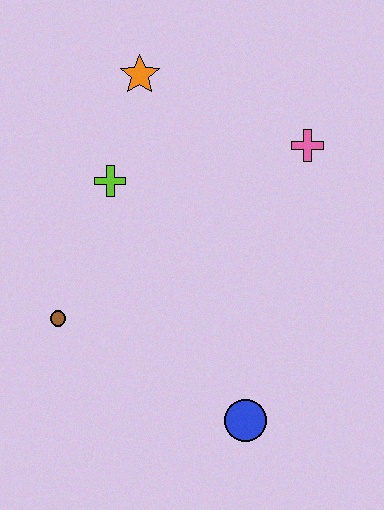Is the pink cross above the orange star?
No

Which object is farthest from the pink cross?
The brown circle is farthest from the pink cross.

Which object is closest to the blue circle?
The brown circle is closest to the blue circle.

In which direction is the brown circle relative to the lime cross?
The brown circle is below the lime cross.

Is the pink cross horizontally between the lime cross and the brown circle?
No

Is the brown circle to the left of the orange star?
Yes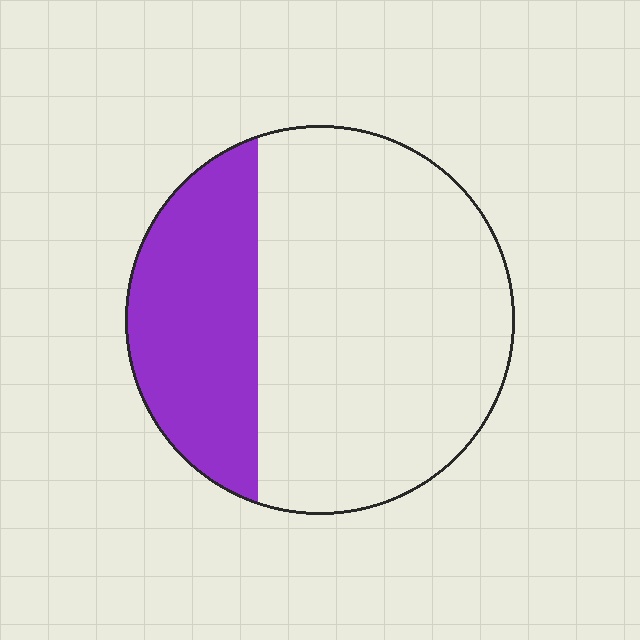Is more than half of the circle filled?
No.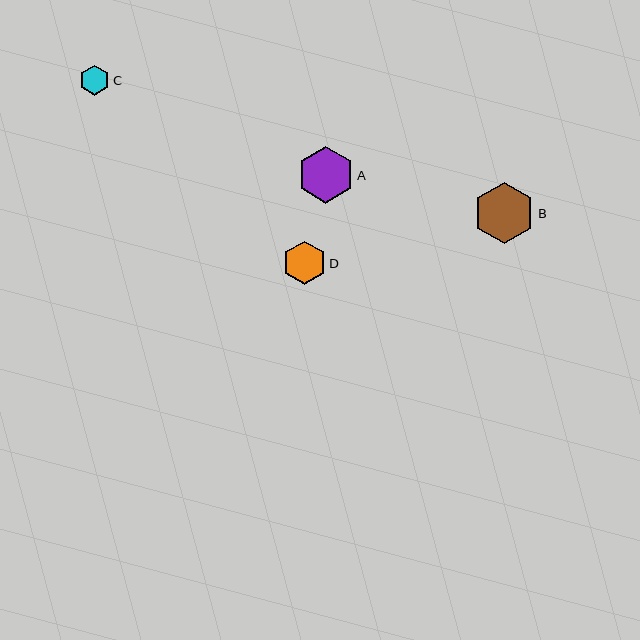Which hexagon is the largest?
Hexagon B is the largest with a size of approximately 61 pixels.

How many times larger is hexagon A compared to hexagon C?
Hexagon A is approximately 1.9 times the size of hexagon C.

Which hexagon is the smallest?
Hexagon C is the smallest with a size of approximately 30 pixels.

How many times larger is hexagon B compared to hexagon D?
Hexagon B is approximately 1.4 times the size of hexagon D.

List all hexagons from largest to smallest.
From largest to smallest: B, A, D, C.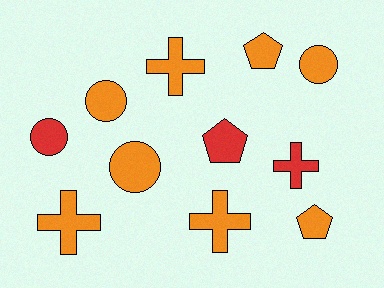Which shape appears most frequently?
Cross, with 4 objects.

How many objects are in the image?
There are 11 objects.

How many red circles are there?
There is 1 red circle.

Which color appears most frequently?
Orange, with 8 objects.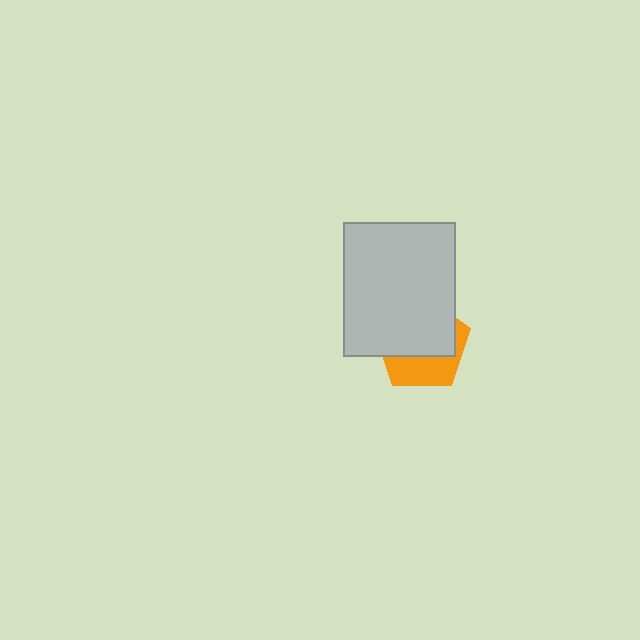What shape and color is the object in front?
The object in front is a light gray rectangle.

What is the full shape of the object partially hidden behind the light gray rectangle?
The partially hidden object is an orange pentagon.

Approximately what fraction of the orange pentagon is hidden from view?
Roughly 63% of the orange pentagon is hidden behind the light gray rectangle.